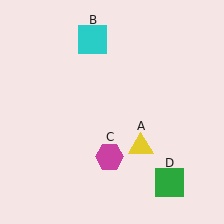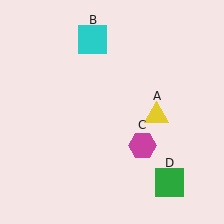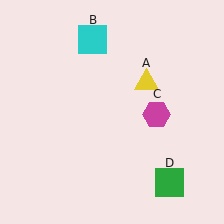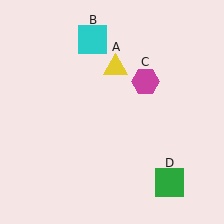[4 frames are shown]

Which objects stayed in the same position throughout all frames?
Cyan square (object B) and green square (object D) remained stationary.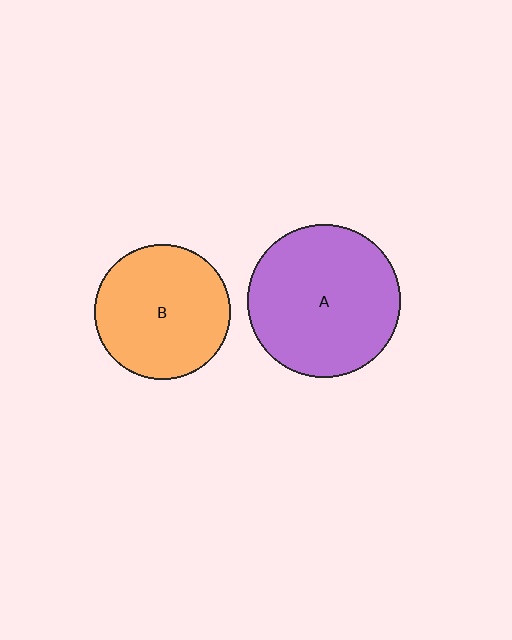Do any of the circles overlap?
No, none of the circles overlap.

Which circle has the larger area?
Circle A (purple).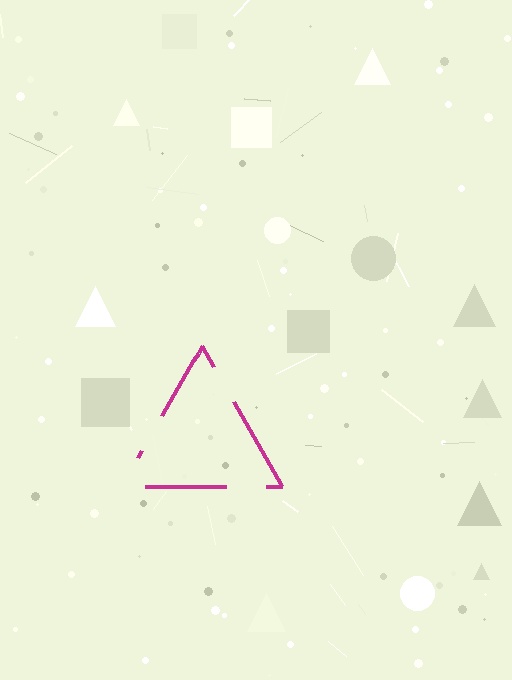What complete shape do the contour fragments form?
The contour fragments form a triangle.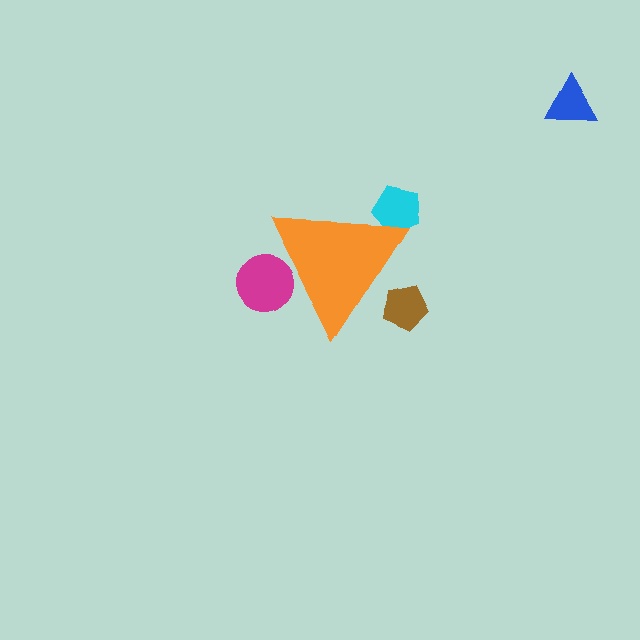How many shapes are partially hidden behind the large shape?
3 shapes are partially hidden.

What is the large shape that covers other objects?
An orange triangle.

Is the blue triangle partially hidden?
No, the blue triangle is fully visible.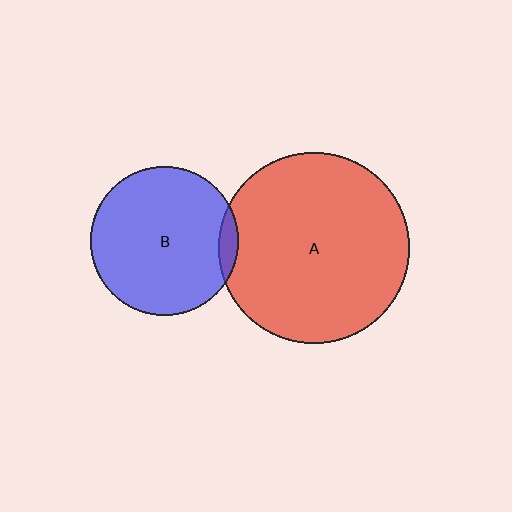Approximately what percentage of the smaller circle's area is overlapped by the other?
Approximately 5%.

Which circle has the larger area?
Circle A (red).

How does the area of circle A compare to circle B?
Approximately 1.6 times.